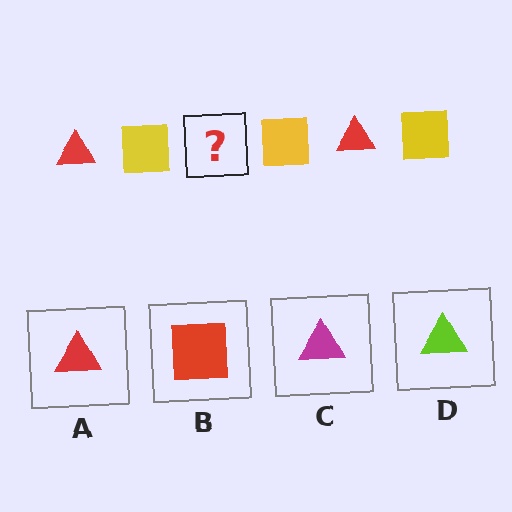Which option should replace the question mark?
Option A.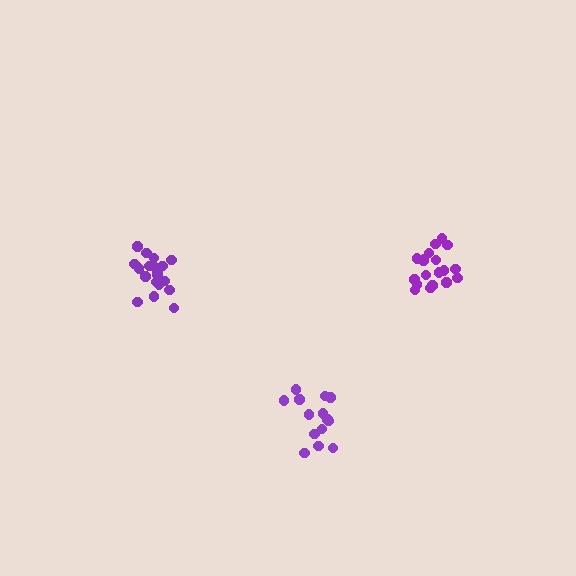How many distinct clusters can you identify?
There are 3 distinct clusters.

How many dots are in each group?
Group 1: 19 dots, Group 2: 19 dots, Group 3: 14 dots (52 total).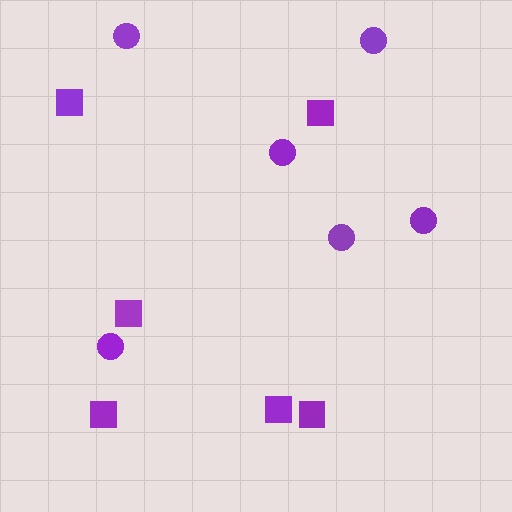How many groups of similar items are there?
There are 2 groups: one group of circles (6) and one group of squares (6).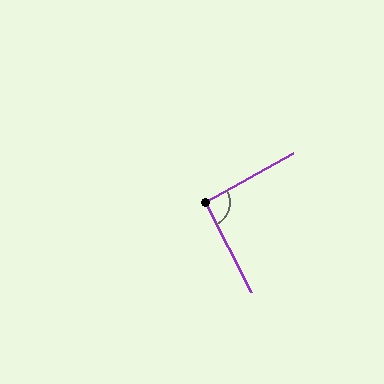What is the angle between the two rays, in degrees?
Approximately 91 degrees.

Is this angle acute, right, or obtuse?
It is approximately a right angle.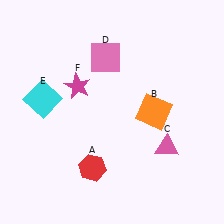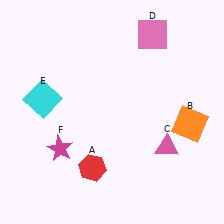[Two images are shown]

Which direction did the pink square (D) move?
The pink square (D) moved right.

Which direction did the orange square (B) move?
The orange square (B) moved right.